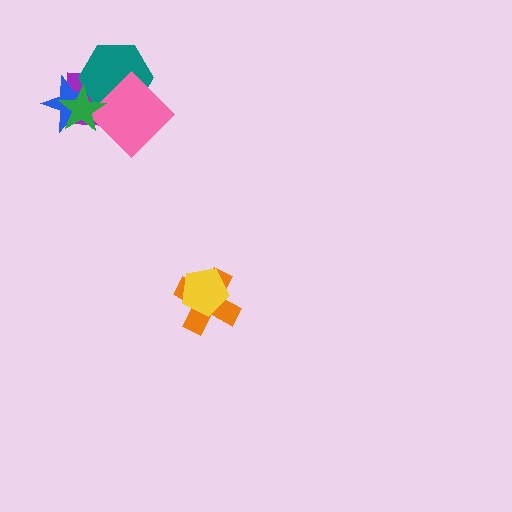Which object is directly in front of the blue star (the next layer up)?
The teal hexagon is directly in front of the blue star.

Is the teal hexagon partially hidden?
Yes, it is partially covered by another shape.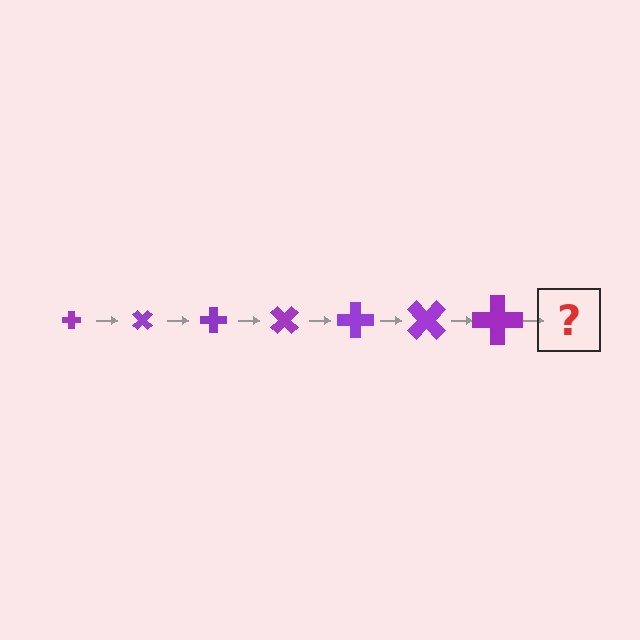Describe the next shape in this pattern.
It should be a cross, larger than the previous one and rotated 315 degrees from the start.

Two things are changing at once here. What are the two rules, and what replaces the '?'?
The two rules are that the cross grows larger each step and it rotates 45 degrees each step. The '?' should be a cross, larger than the previous one and rotated 315 degrees from the start.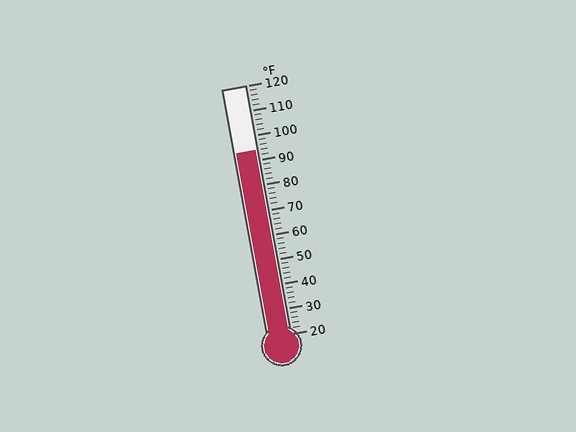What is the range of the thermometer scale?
The thermometer scale ranges from 20°F to 120°F.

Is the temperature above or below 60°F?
The temperature is above 60°F.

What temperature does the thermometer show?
The thermometer shows approximately 94°F.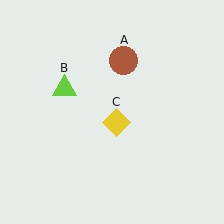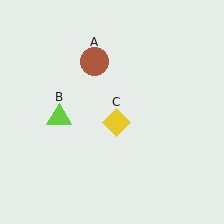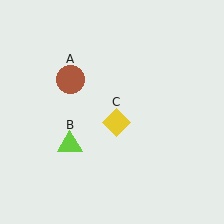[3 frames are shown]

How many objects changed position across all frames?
2 objects changed position: brown circle (object A), lime triangle (object B).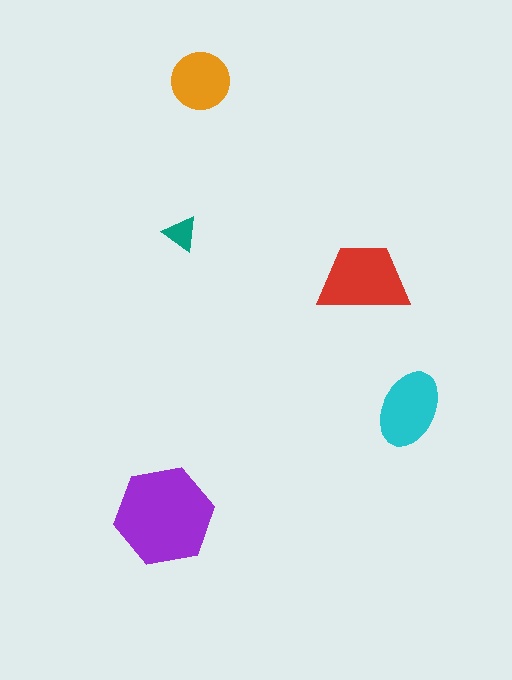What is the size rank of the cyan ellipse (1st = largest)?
3rd.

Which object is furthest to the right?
The cyan ellipse is rightmost.